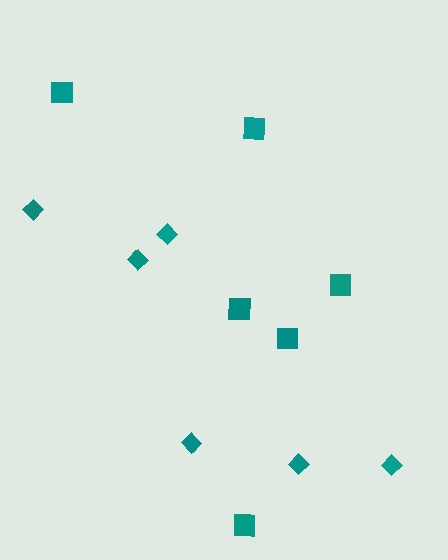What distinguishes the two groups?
There are 2 groups: one group of squares (6) and one group of diamonds (6).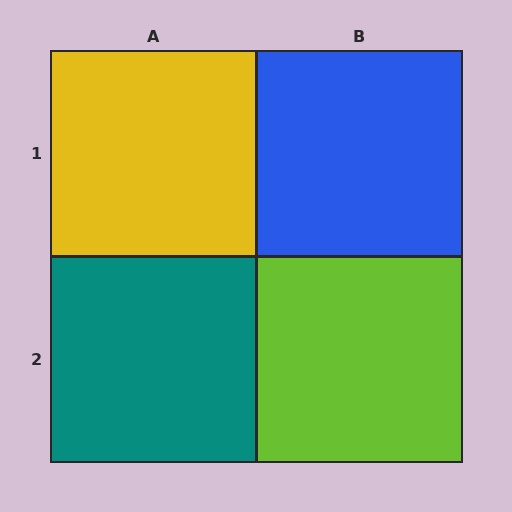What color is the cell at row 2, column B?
Lime.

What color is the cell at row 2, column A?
Teal.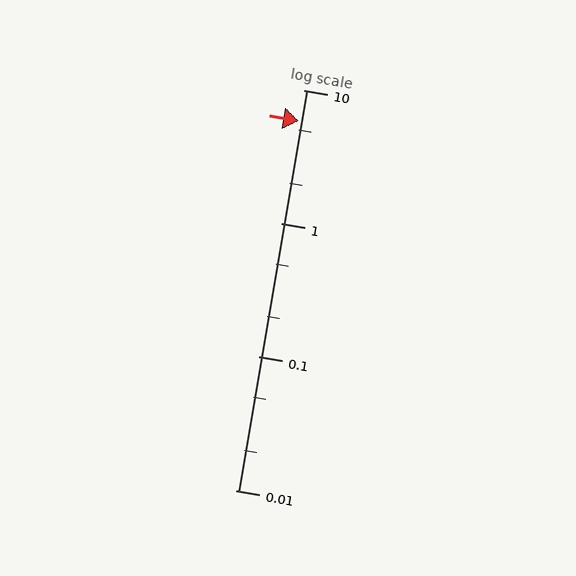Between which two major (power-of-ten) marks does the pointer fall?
The pointer is between 1 and 10.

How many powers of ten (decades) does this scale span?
The scale spans 3 decades, from 0.01 to 10.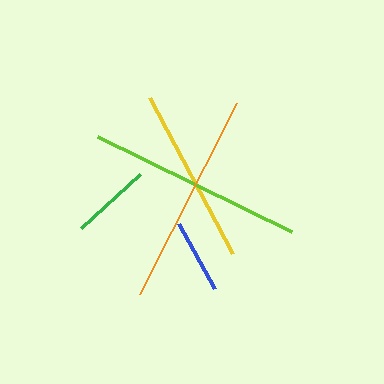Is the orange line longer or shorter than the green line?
The orange line is longer than the green line.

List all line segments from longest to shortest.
From longest to shortest: lime, orange, yellow, green, blue.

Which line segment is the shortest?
The blue line is the shortest at approximately 74 pixels.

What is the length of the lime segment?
The lime segment is approximately 216 pixels long.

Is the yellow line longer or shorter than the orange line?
The orange line is longer than the yellow line.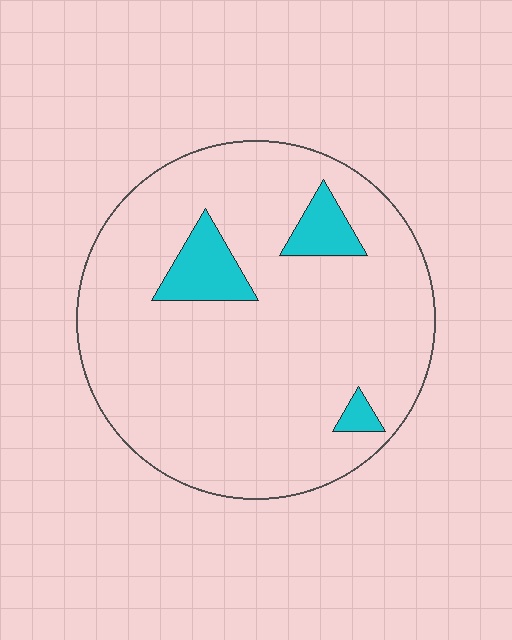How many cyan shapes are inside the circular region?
3.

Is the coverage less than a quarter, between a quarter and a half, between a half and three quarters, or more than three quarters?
Less than a quarter.